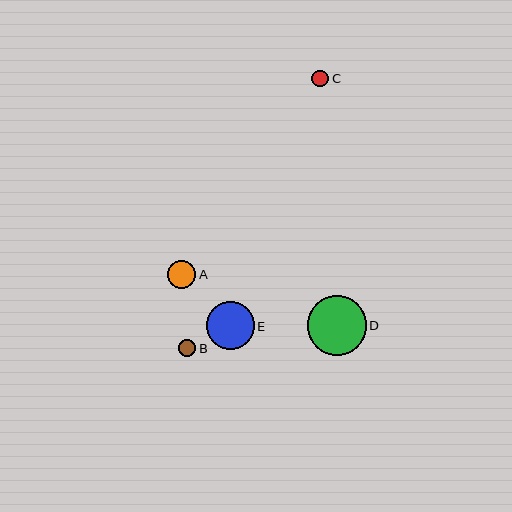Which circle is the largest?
Circle D is the largest with a size of approximately 59 pixels.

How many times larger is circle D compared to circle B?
Circle D is approximately 3.5 times the size of circle B.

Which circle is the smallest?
Circle C is the smallest with a size of approximately 17 pixels.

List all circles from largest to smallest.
From largest to smallest: D, E, A, B, C.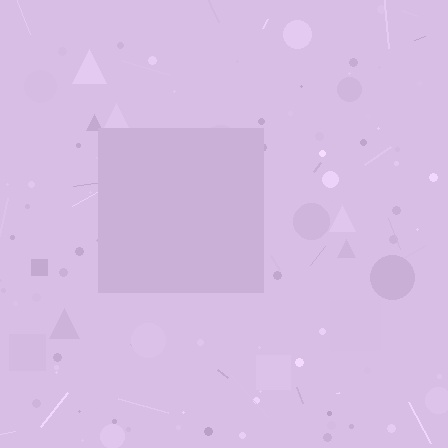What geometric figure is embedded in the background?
A square is embedded in the background.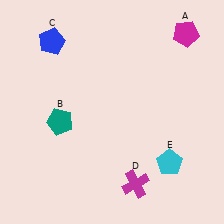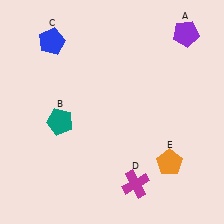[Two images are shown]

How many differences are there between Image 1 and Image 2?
There are 2 differences between the two images.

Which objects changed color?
A changed from magenta to purple. E changed from cyan to orange.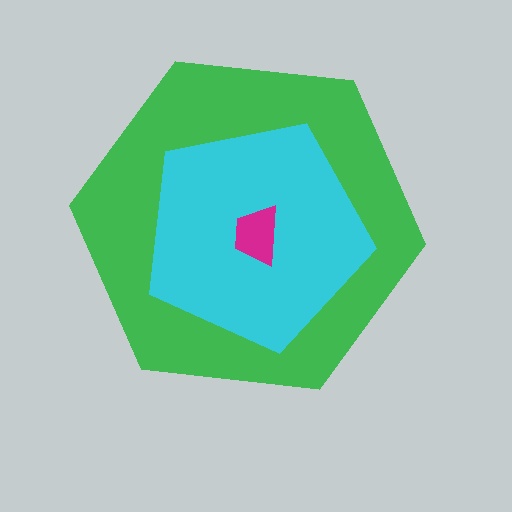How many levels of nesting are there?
3.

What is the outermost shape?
The green hexagon.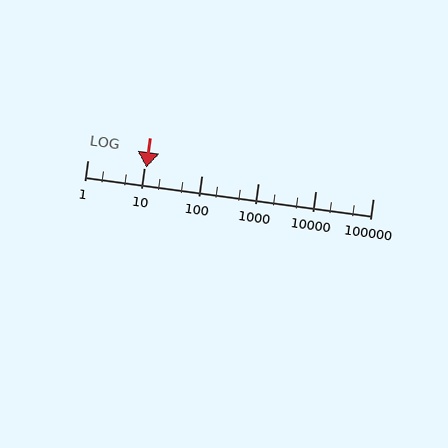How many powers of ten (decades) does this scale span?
The scale spans 5 decades, from 1 to 100000.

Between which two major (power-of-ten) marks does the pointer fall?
The pointer is between 10 and 100.